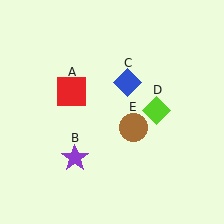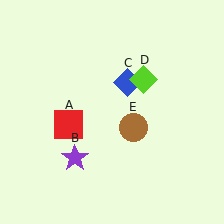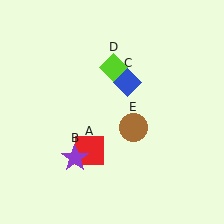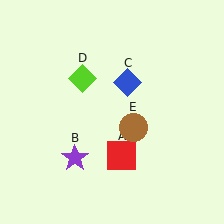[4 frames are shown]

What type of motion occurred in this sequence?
The red square (object A), lime diamond (object D) rotated counterclockwise around the center of the scene.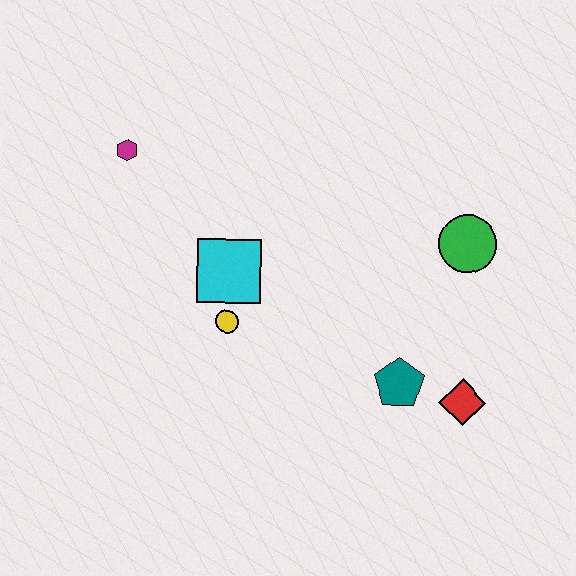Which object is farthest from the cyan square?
The red diamond is farthest from the cyan square.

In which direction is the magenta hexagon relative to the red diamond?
The magenta hexagon is to the left of the red diamond.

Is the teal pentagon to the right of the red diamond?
No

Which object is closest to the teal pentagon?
The red diamond is closest to the teal pentagon.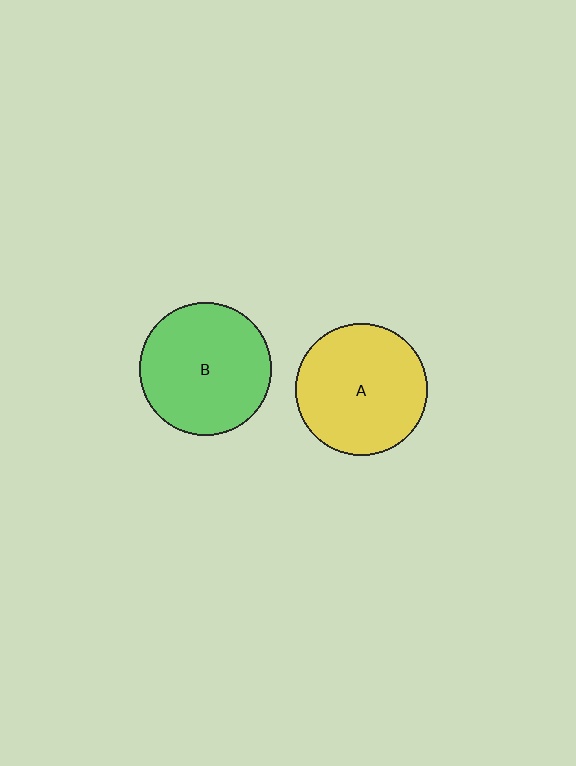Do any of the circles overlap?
No, none of the circles overlap.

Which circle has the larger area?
Circle B (green).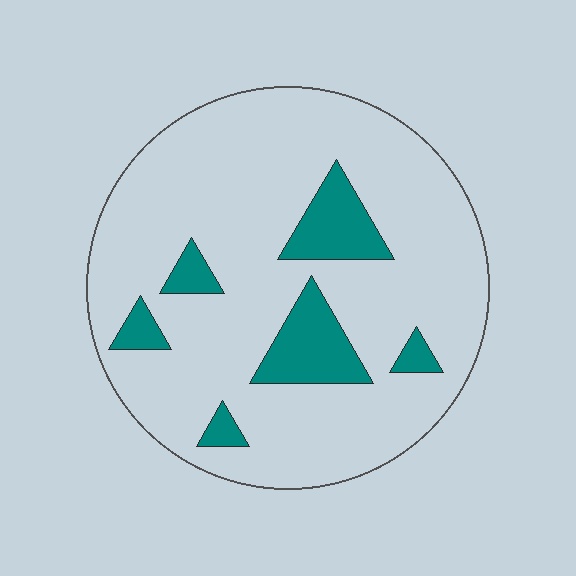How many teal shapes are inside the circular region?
6.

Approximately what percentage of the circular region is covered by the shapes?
Approximately 15%.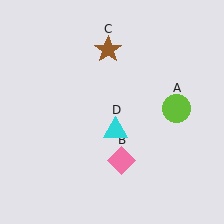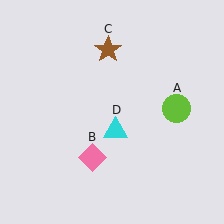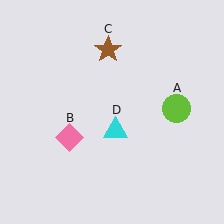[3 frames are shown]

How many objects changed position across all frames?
1 object changed position: pink diamond (object B).